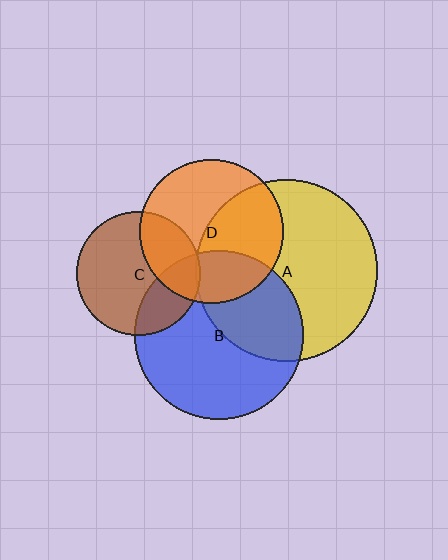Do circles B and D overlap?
Yes.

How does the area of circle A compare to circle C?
Approximately 2.2 times.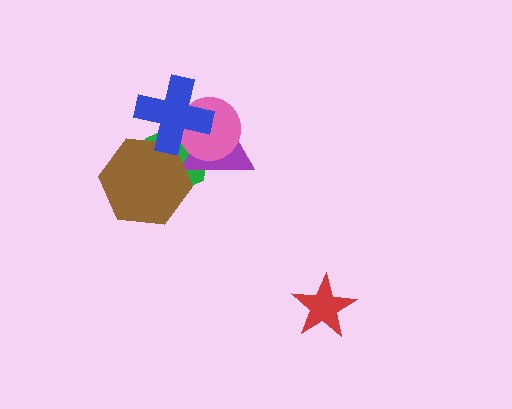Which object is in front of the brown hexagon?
The blue cross is in front of the brown hexagon.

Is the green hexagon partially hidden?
Yes, it is partially covered by another shape.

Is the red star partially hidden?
No, no other shape covers it.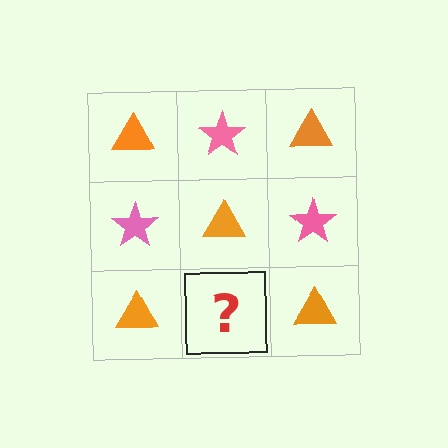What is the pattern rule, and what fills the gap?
The rule is that it alternates orange triangle and pink star in a checkerboard pattern. The gap should be filled with a pink star.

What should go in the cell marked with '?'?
The missing cell should contain a pink star.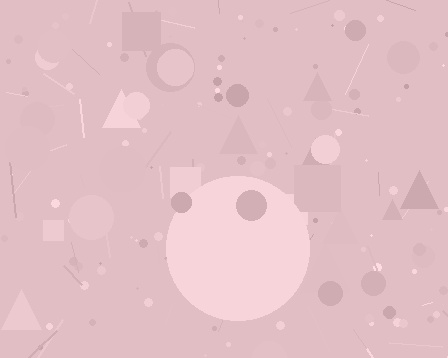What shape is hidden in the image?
A circle is hidden in the image.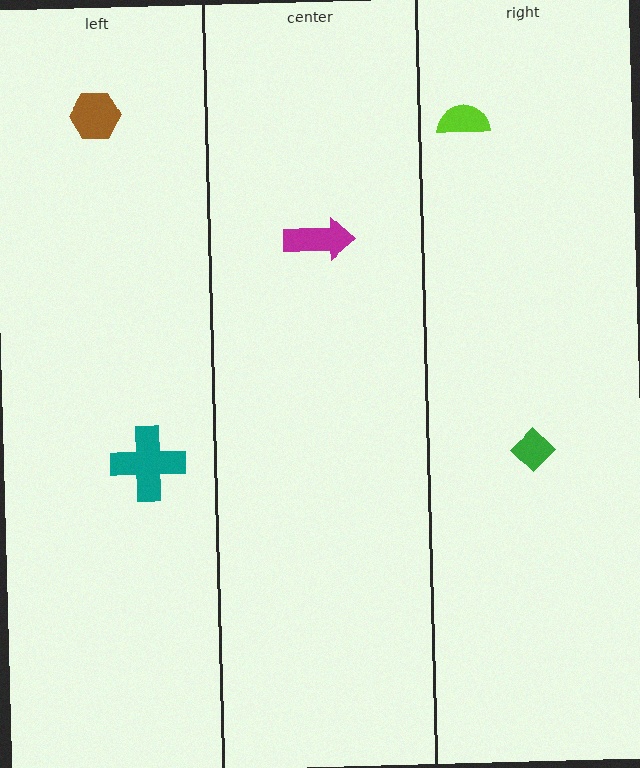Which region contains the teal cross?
The left region.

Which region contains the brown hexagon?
The left region.